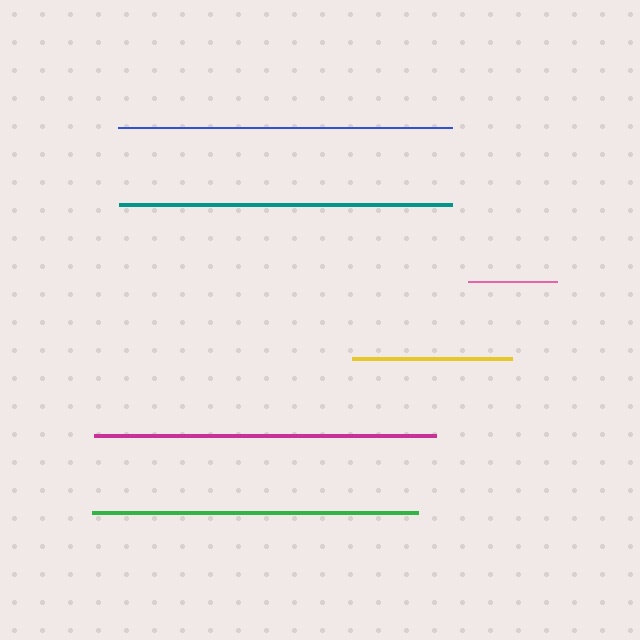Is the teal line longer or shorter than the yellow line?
The teal line is longer than the yellow line.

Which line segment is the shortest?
The pink line is the shortest at approximately 89 pixels.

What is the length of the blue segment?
The blue segment is approximately 334 pixels long.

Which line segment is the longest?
The magenta line is the longest at approximately 341 pixels.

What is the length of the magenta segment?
The magenta segment is approximately 341 pixels long.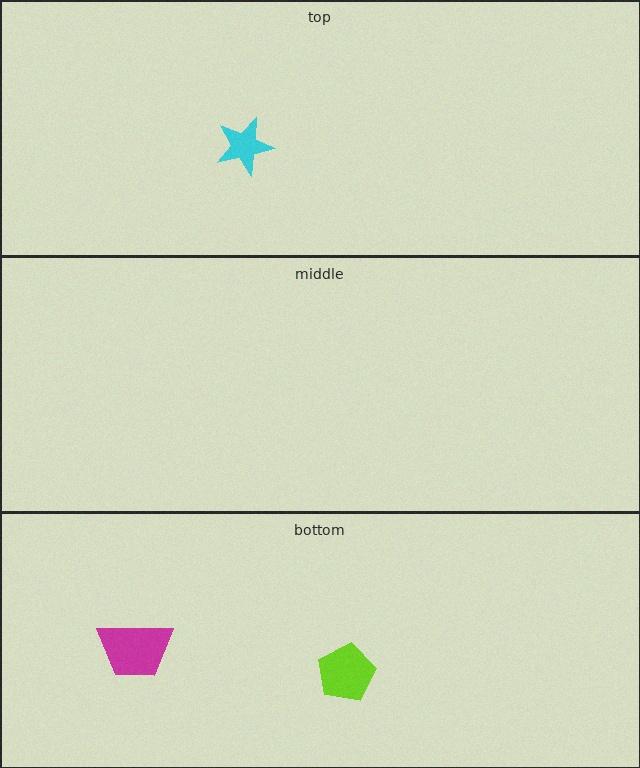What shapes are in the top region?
The cyan star.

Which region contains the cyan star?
The top region.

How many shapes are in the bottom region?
2.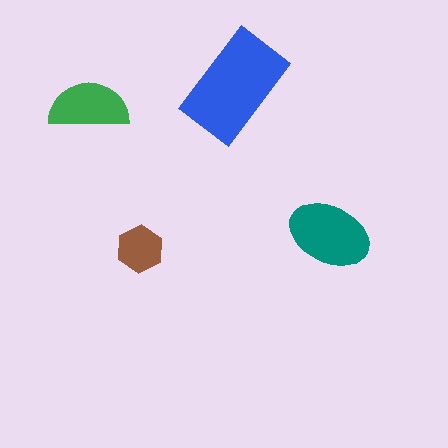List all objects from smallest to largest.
The brown hexagon, the green semicircle, the teal ellipse, the blue rectangle.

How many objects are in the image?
There are 4 objects in the image.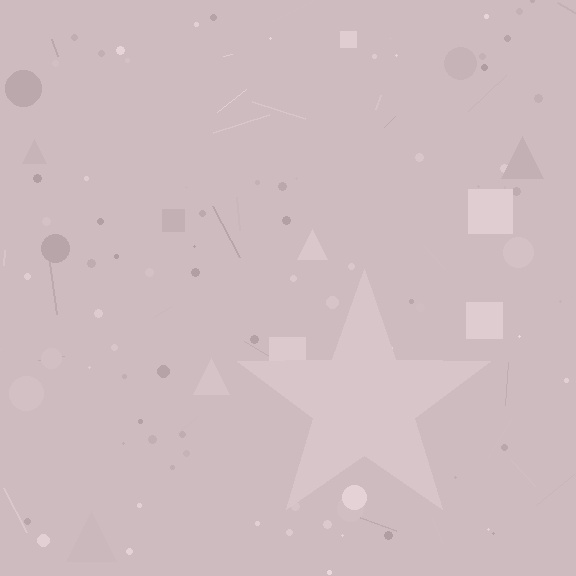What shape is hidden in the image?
A star is hidden in the image.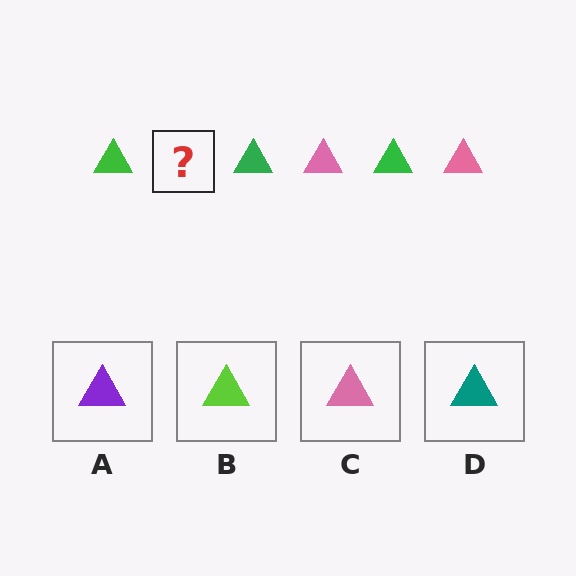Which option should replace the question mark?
Option C.